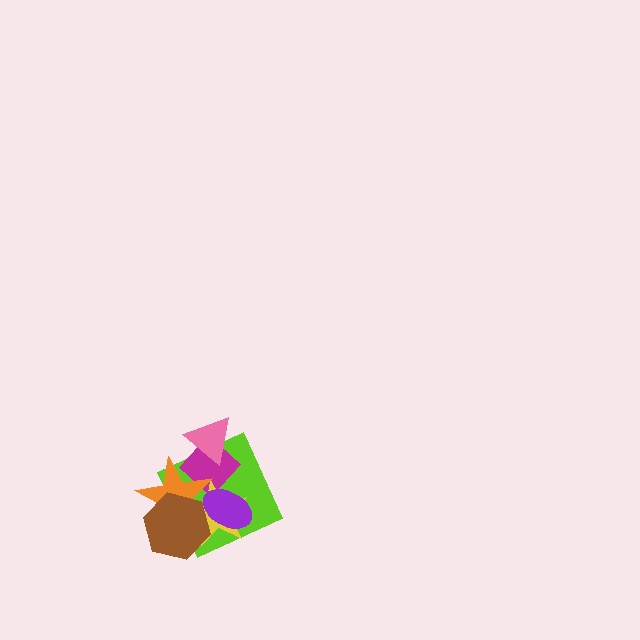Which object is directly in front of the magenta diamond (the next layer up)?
The yellow star is directly in front of the magenta diamond.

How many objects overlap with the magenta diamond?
5 objects overlap with the magenta diamond.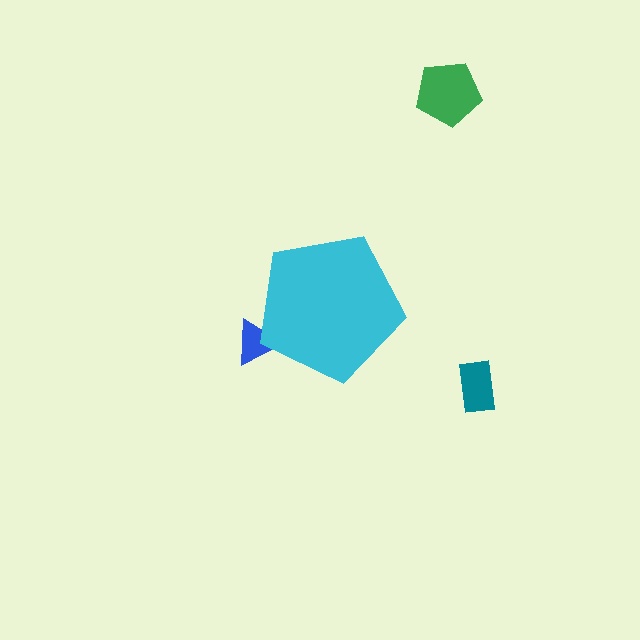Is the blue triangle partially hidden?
Yes, the blue triangle is partially hidden behind the cyan pentagon.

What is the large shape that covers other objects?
A cyan pentagon.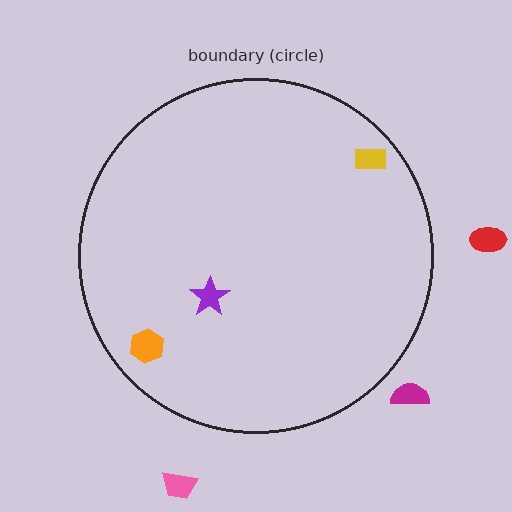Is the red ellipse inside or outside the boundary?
Outside.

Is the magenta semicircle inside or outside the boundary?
Outside.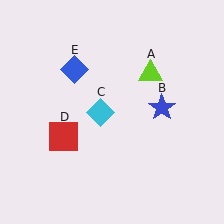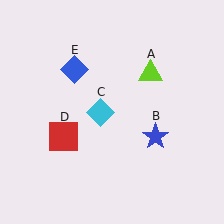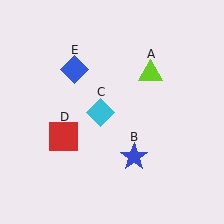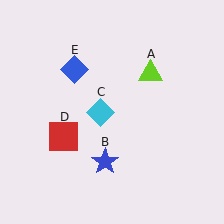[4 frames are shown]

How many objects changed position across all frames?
1 object changed position: blue star (object B).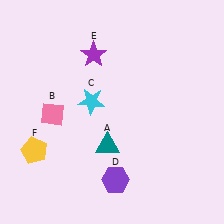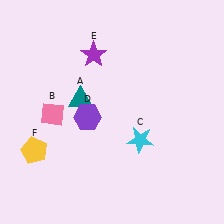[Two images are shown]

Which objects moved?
The objects that moved are: the teal triangle (A), the cyan star (C), the purple hexagon (D).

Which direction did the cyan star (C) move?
The cyan star (C) moved right.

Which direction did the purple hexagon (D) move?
The purple hexagon (D) moved up.